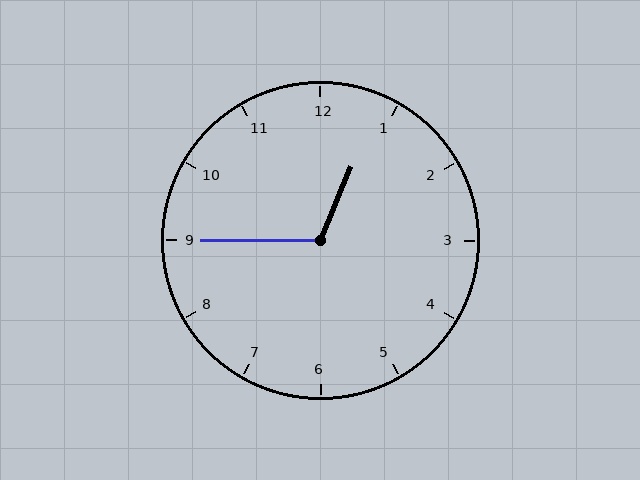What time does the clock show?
12:45.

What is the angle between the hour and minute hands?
Approximately 112 degrees.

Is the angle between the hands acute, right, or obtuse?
It is obtuse.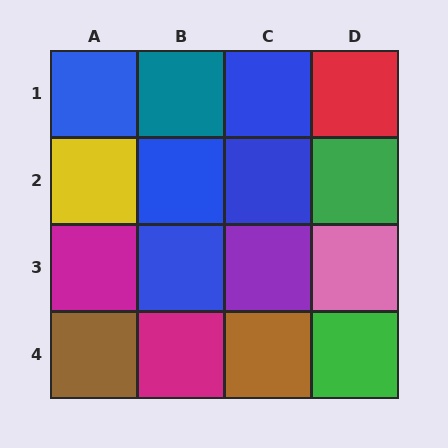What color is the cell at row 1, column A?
Blue.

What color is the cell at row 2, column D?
Green.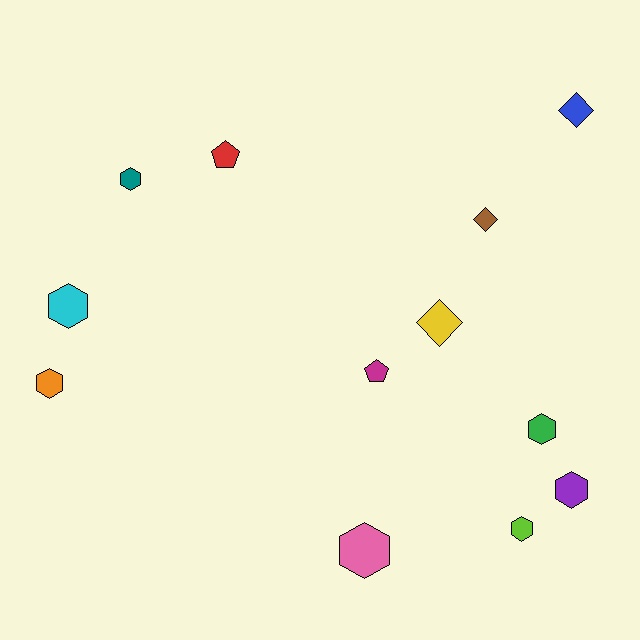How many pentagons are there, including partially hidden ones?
There are 2 pentagons.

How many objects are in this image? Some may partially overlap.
There are 12 objects.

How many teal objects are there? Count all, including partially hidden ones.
There is 1 teal object.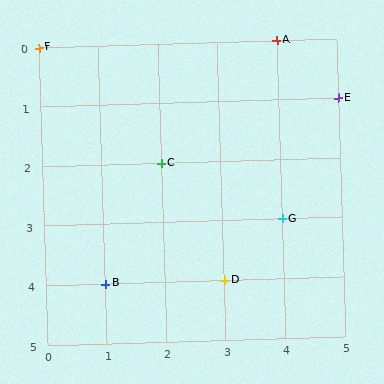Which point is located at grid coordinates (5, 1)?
Point E is at (5, 1).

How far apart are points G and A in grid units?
Points G and A are 3 rows apart.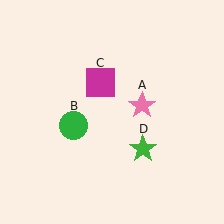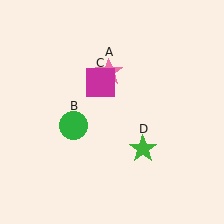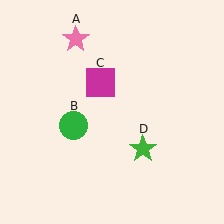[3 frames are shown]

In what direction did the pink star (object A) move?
The pink star (object A) moved up and to the left.